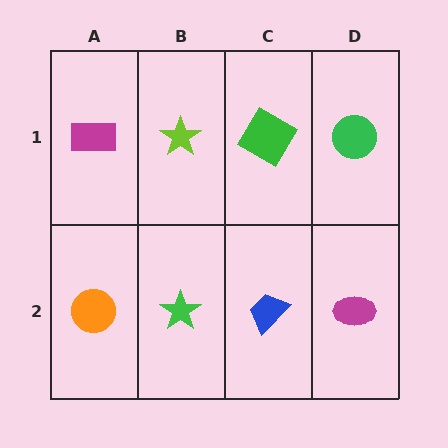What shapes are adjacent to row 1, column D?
A magenta ellipse (row 2, column D), a green diamond (row 1, column C).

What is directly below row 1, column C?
A blue trapezoid.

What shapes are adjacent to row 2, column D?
A green circle (row 1, column D), a blue trapezoid (row 2, column C).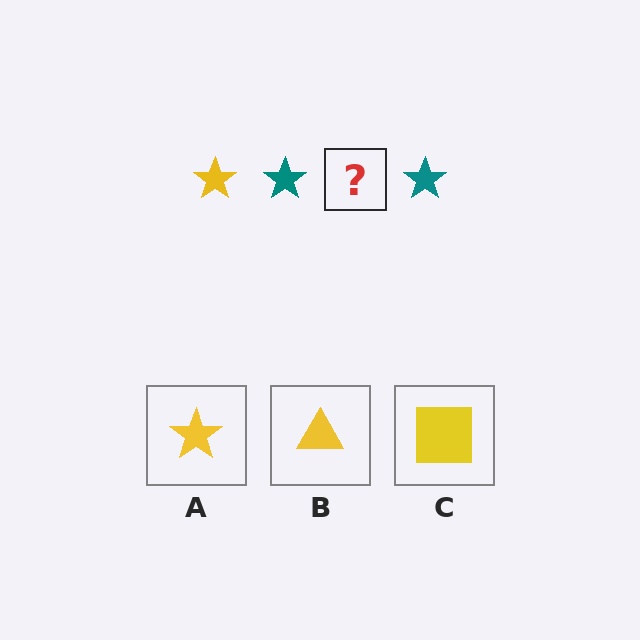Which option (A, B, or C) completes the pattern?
A.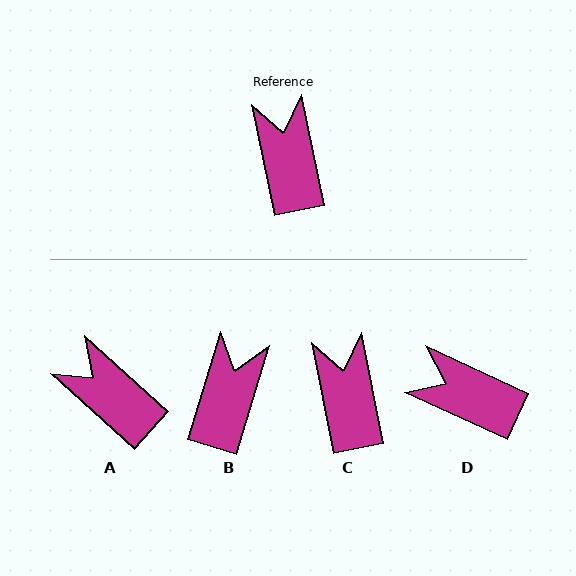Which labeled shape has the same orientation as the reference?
C.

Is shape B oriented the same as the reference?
No, it is off by about 28 degrees.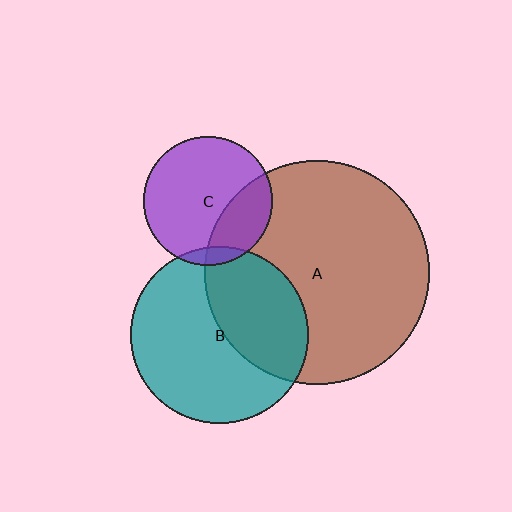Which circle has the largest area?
Circle A (brown).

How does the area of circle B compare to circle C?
Approximately 1.9 times.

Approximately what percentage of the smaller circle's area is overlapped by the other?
Approximately 25%.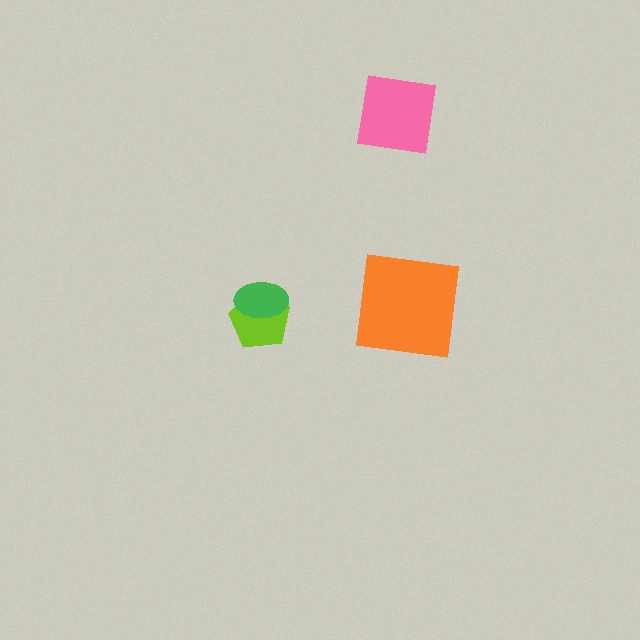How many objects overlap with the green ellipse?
1 object overlaps with the green ellipse.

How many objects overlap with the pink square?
0 objects overlap with the pink square.